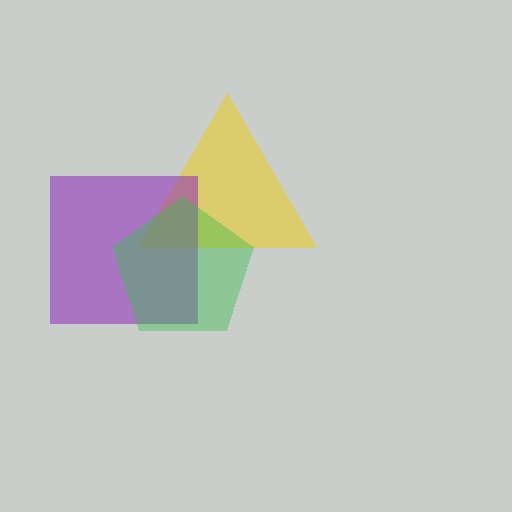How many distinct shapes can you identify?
There are 3 distinct shapes: a yellow triangle, a purple square, a green pentagon.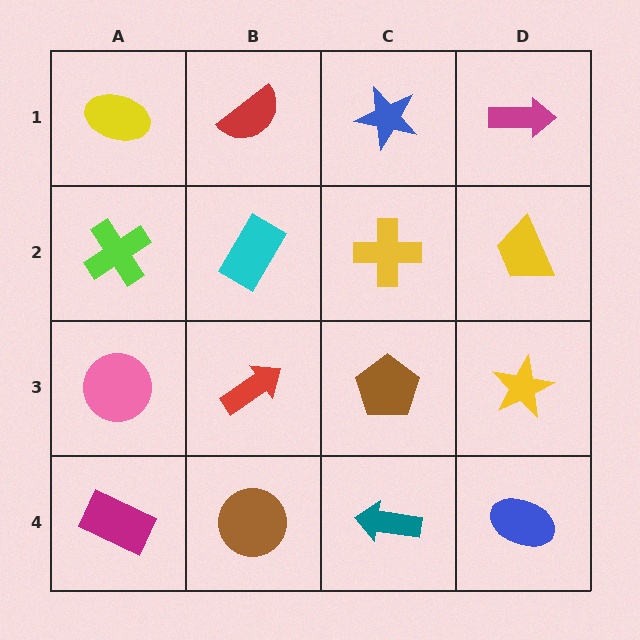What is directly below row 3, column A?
A magenta rectangle.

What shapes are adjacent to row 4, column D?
A yellow star (row 3, column D), a teal arrow (row 4, column C).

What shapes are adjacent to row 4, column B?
A red arrow (row 3, column B), a magenta rectangle (row 4, column A), a teal arrow (row 4, column C).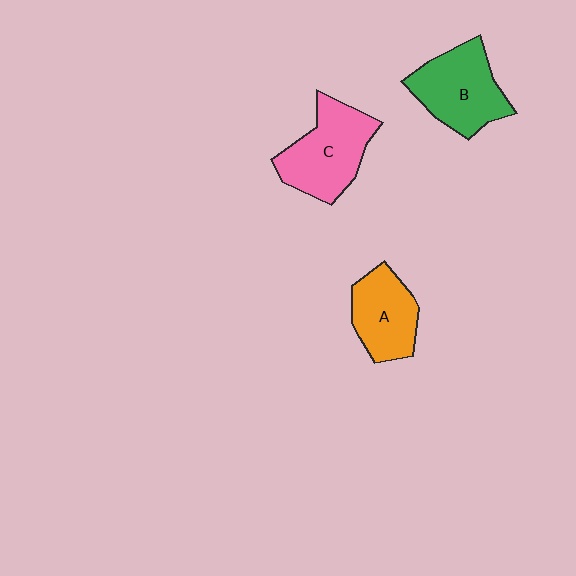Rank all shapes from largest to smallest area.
From largest to smallest: C (pink), B (green), A (orange).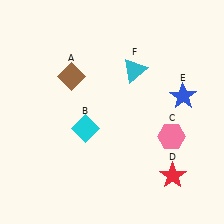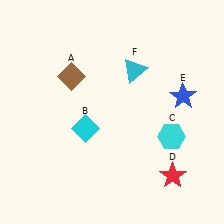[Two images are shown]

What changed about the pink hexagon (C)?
In Image 1, C is pink. In Image 2, it changed to cyan.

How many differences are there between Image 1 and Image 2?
There is 1 difference between the two images.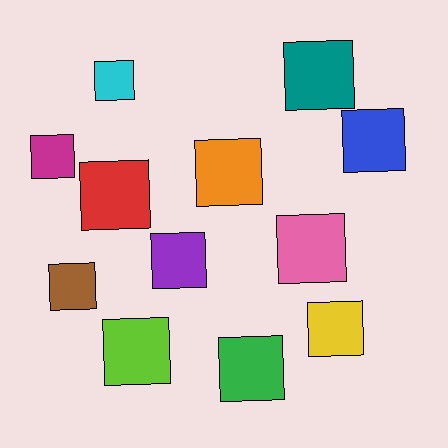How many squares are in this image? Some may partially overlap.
There are 12 squares.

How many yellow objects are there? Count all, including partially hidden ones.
There is 1 yellow object.